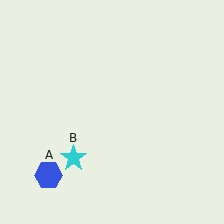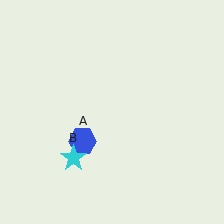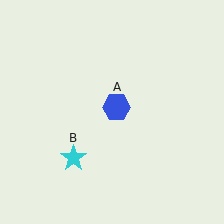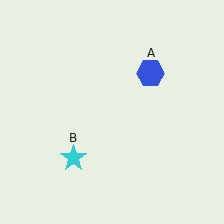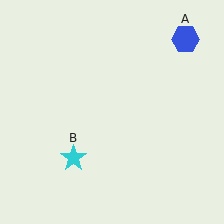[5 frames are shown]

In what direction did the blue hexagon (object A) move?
The blue hexagon (object A) moved up and to the right.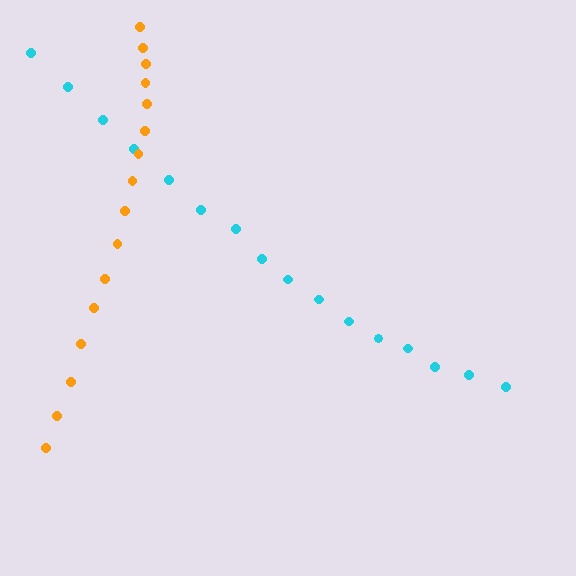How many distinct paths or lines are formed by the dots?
There are 2 distinct paths.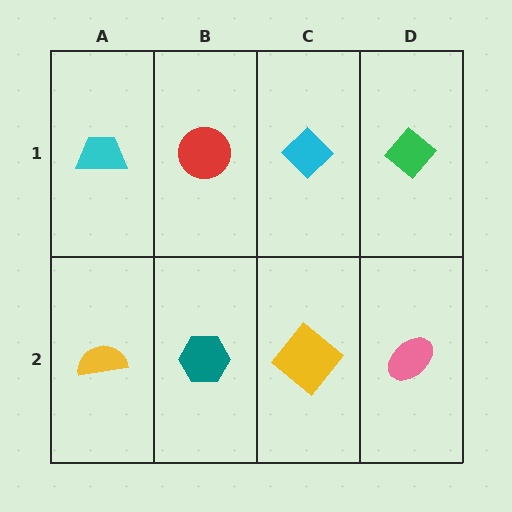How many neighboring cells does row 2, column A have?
2.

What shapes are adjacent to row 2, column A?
A cyan trapezoid (row 1, column A), a teal hexagon (row 2, column B).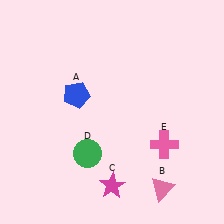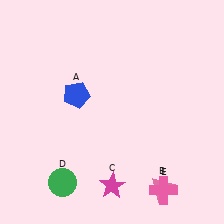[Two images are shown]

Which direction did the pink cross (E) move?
The pink cross (E) moved down.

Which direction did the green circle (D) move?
The green circle (D) moved down.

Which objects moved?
The objects that moved are: the green circle (D), the pink cross (E).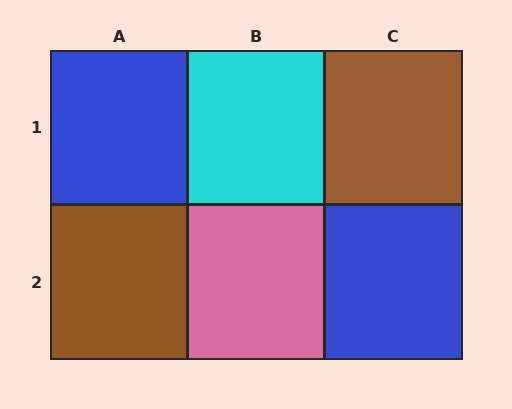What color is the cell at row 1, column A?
Blue.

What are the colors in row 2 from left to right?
Brown, pink, blue.